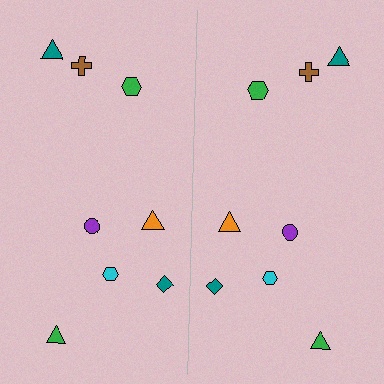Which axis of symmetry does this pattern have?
The pattern has a vertical axis of symmetry running through the center of the image.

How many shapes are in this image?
There are 16 shapes in this image.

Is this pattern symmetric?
Yes, this pattern has bilateral (reflection) symmetry.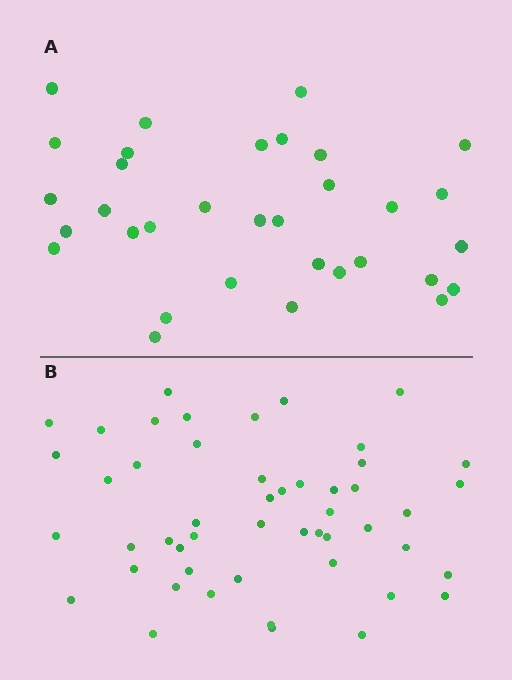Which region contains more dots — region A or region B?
Region B (the bottom region) has more dots.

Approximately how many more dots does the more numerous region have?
Region B has approximately 15 more dots than region A.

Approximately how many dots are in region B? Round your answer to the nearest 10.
About 50 dots.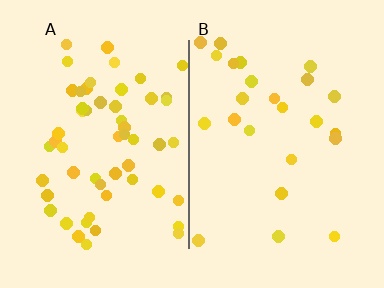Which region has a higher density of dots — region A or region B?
A (the left).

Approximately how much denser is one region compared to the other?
Approximately 2.3× — region A over region B.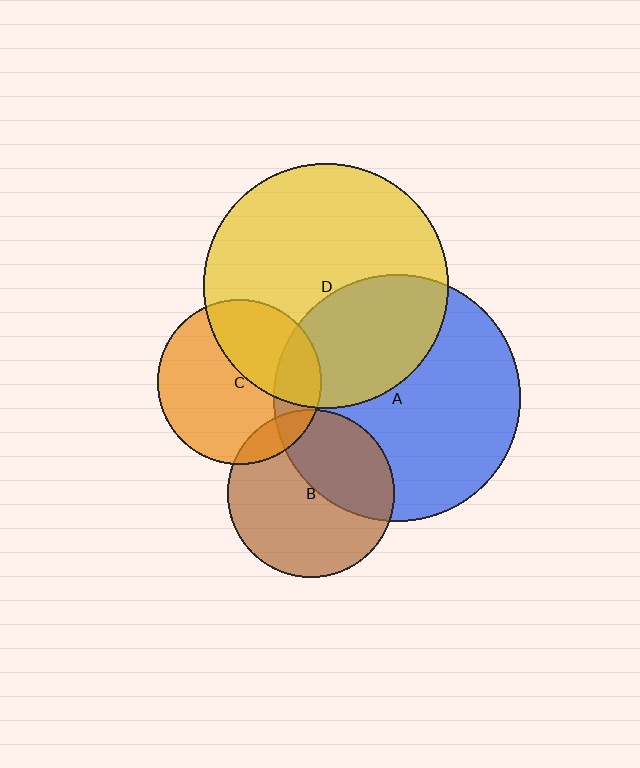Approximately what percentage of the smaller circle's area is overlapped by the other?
Approximately 40%.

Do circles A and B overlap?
Yes.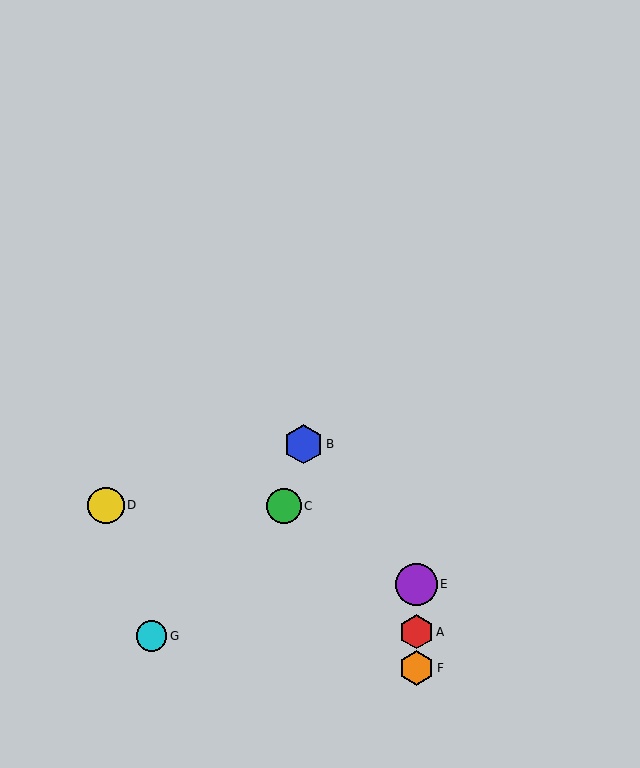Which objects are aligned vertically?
Objects A, E, F are aligned vertically.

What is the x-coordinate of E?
Object E is at x≈416.